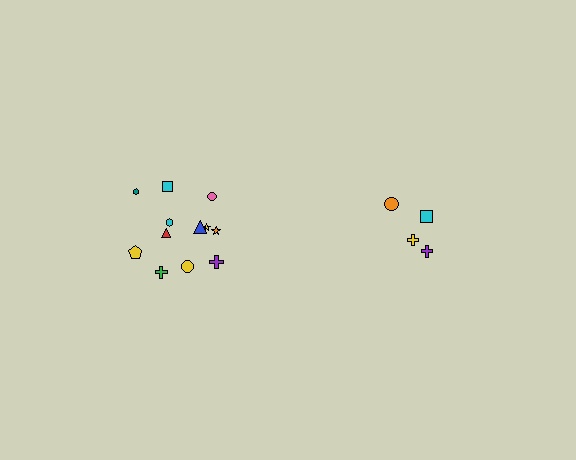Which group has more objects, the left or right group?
The left group.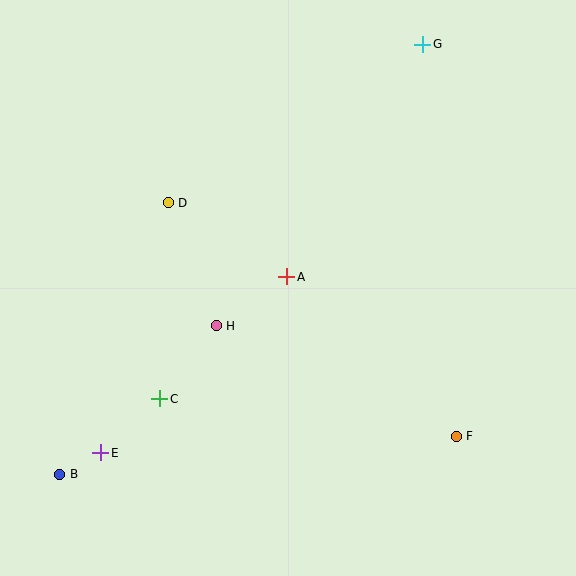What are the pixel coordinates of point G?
Point G is at (423, 45).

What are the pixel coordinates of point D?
Point D is at (168, 203).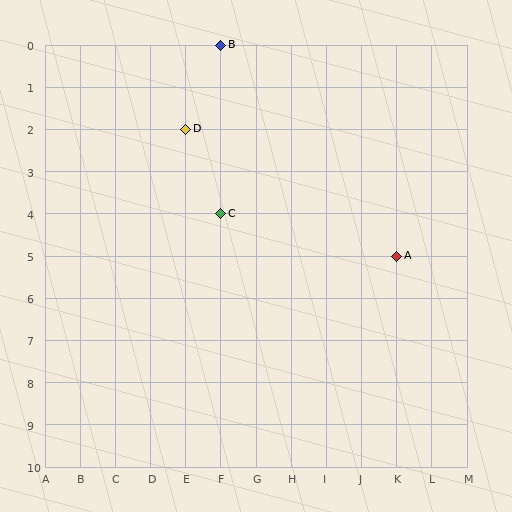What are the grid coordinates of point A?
Point A is at grid coordinates (K, 5).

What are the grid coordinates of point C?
Point C is at grid coordinates (F, 4).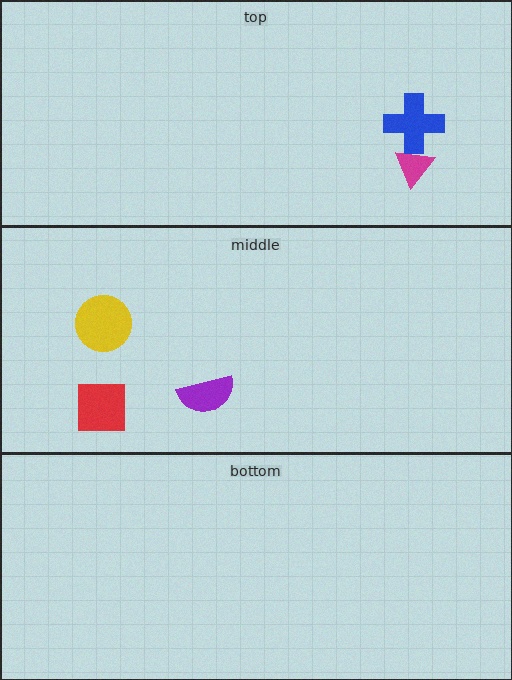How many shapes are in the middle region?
3.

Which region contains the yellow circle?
The middle region.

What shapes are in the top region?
The blue cross, the magenta triangle.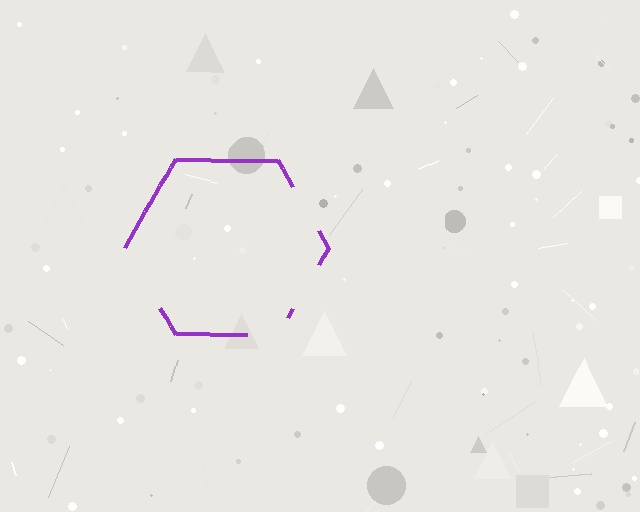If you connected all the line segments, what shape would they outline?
They would outline a hexagon.